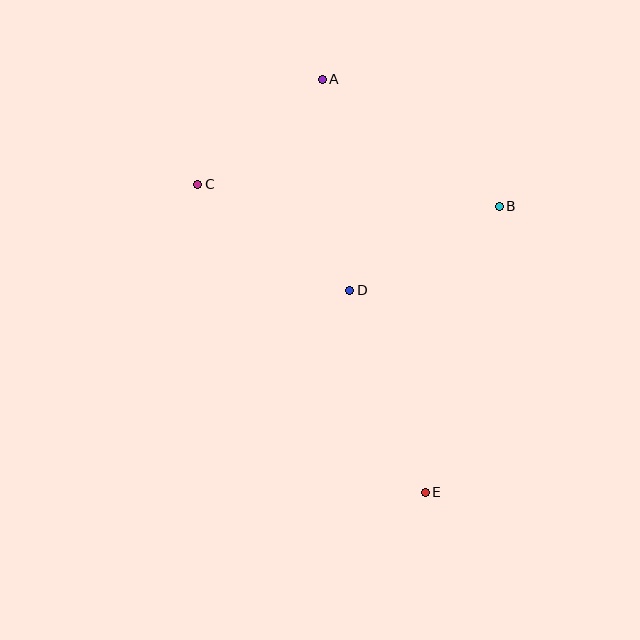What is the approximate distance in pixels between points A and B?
The distance between A and B is approximately 218 pixels.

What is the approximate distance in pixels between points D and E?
The distance between D and E is approximately 215 pixels.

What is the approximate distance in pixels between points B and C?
The distance between B and C is approximately 302 pixels.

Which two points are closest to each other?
Points A and C are closest to each other.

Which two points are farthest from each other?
Points A and E are farthest from each other.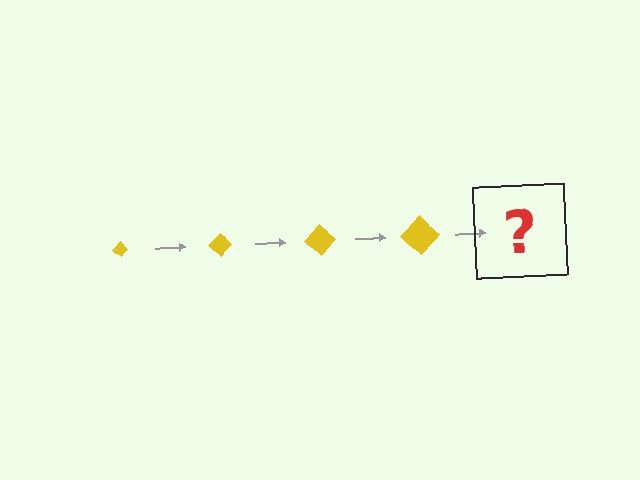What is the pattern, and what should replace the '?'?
The pattern is that the diamond gets progressively larger each step. The '?' should be a yellow diamond, larger than the previous one.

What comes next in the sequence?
The next element should be a yellow diamond, larger than the previous one.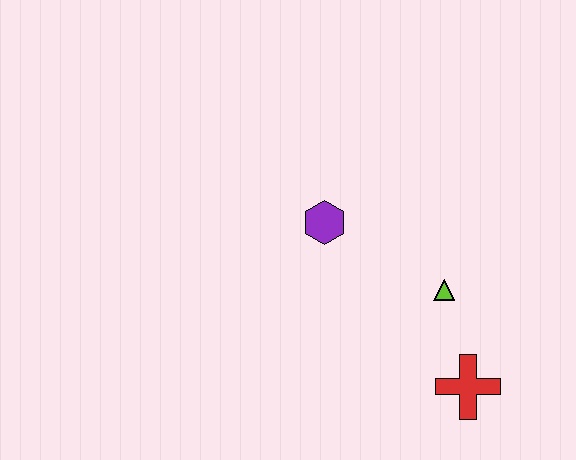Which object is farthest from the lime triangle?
The purple hexagon is farthest from the lime triangle.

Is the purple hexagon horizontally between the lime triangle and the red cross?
No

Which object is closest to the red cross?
The lime triangle is closest to the red cross.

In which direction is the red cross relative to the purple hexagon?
The red cross is below the purple hexagon.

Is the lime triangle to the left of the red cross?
Yes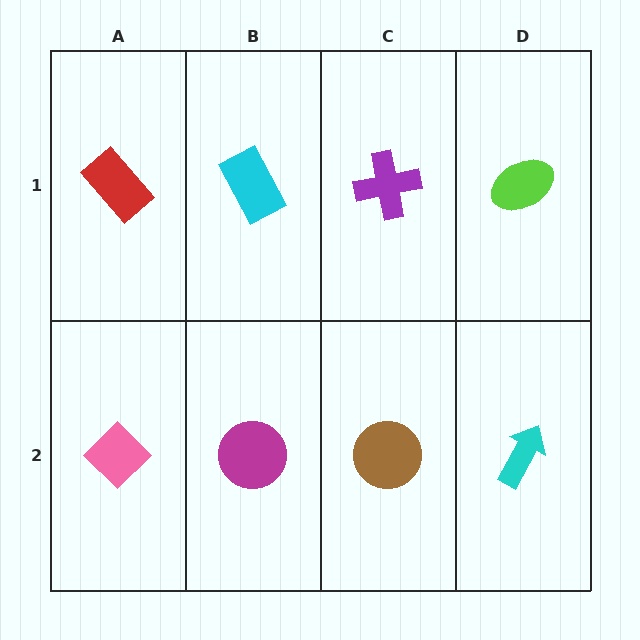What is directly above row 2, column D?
A lime ellipse.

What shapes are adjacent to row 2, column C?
A purple cross (row 1, column C), a magenta circle (row 2, column B), a cyan arrow (row 2, column D).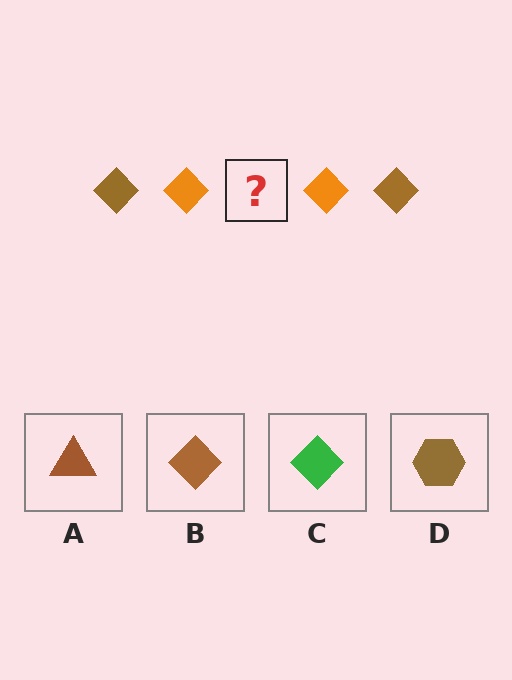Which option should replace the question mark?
Option B.